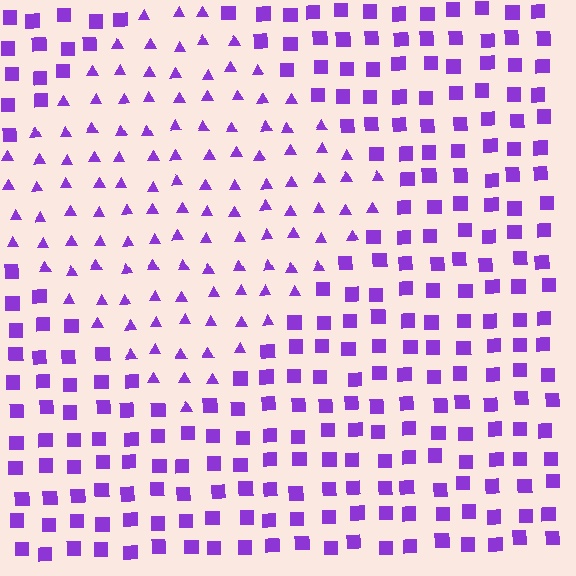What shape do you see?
I see a diamond.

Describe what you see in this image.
The image is filled with small purple elements arranged in a uniform grid. A diamond-shaped region contains triangles, while the surrounding area contains squares. The boundary is defined purely by the change in element shape.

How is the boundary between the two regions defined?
The boundary is defined by a change in element shape: triangles inside vs. squares outside. All elements share the same color and spacing.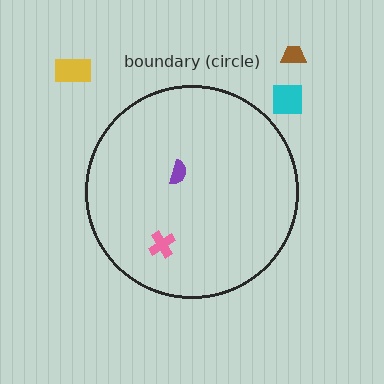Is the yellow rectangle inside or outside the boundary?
Outside.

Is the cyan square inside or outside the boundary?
Outside.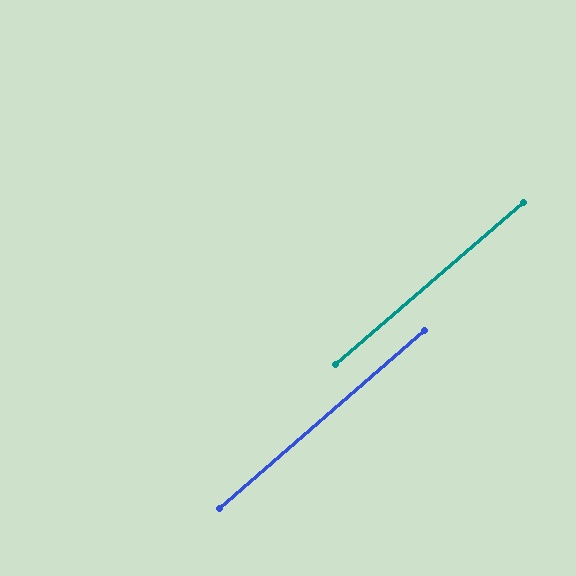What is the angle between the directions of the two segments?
Approximately 0 degrees.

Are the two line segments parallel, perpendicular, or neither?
Parallel — their directions differ by only 0.1°.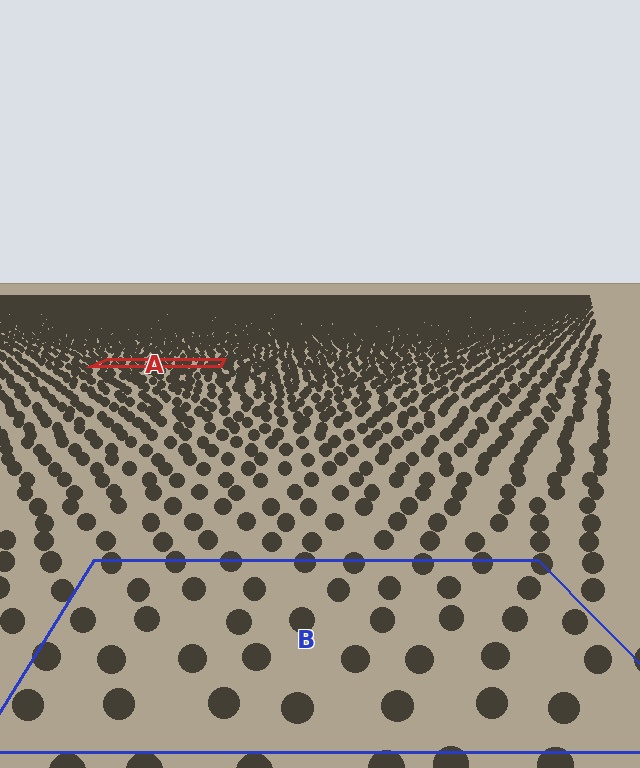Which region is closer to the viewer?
Region B is closer. The texture elements there are larger and more spread out.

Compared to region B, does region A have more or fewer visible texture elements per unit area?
Region A has more texture elements per unit area — they are packed more densely because it is farther away.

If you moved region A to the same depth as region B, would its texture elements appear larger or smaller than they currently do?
They would appear larger. At a closer depth, the same texture elements are projected at a bigger on-screen size.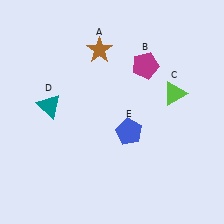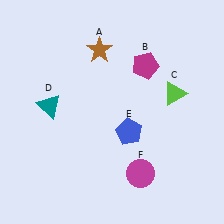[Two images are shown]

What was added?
A magenta circle (F) was added in Image 2.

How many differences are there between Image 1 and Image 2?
There is 1 difference between the two images.